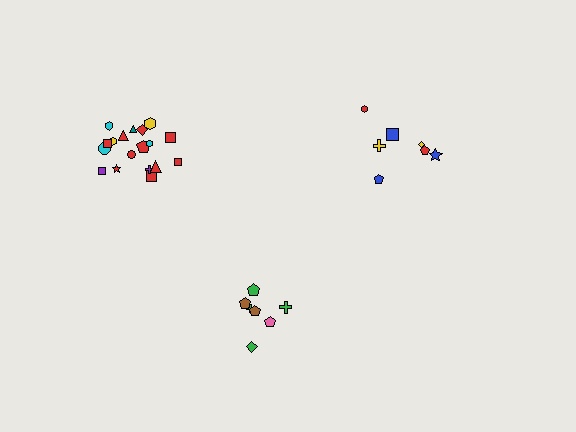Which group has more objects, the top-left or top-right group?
The top-left group.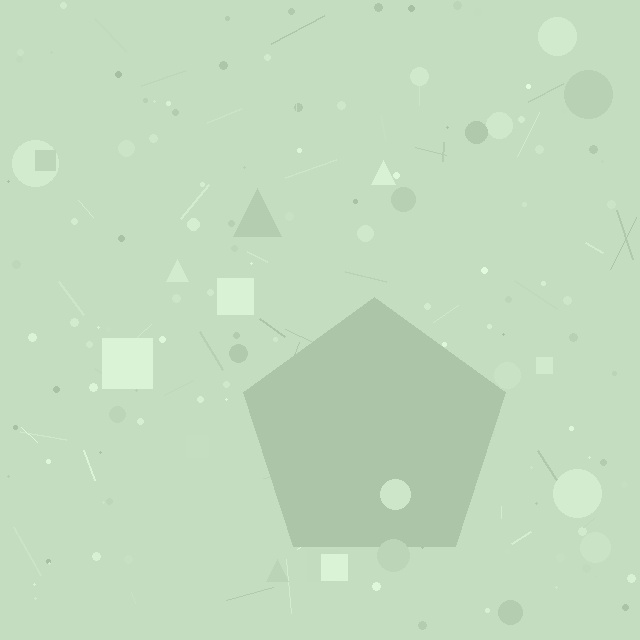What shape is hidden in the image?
A pentagon is hidden in the image.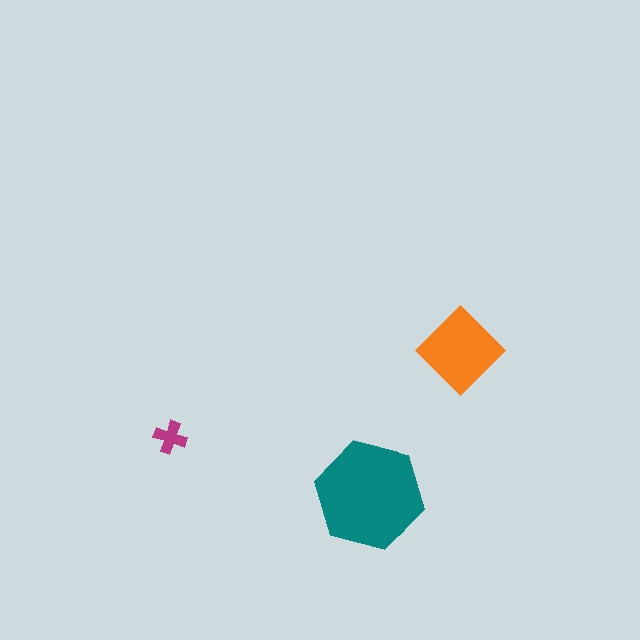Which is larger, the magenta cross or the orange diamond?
The orange diamond.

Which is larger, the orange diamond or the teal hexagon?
The teal hexagon.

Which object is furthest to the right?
The orange diamond is rightmost.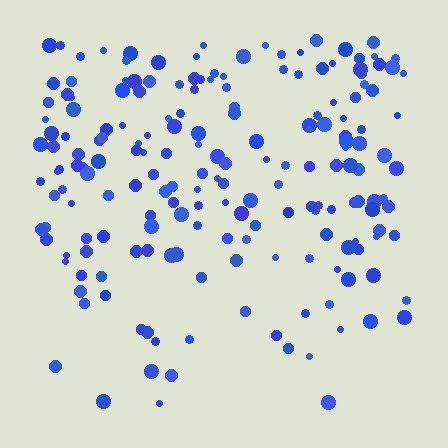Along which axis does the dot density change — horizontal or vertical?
Vertical.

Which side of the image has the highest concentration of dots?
The top.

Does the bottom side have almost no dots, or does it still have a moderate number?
Still a moderate number, just noticeably fewer than the top.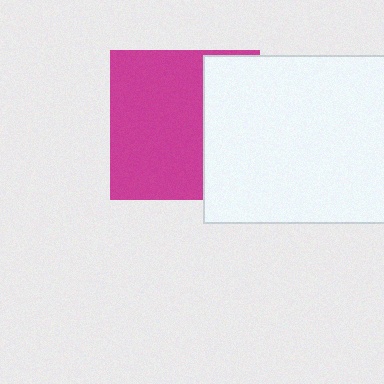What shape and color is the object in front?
The object in front is a white rectangle.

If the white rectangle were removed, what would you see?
You would see the complete magenta square.